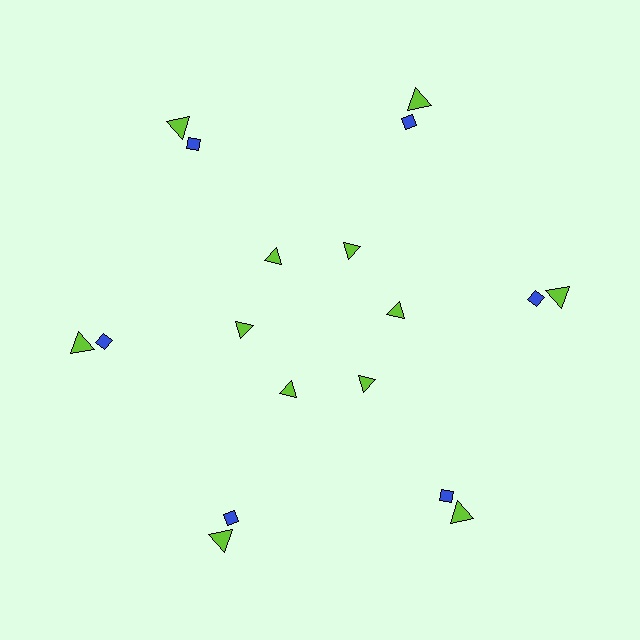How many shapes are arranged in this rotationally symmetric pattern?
There are 18 shapes, arranged in 6 groups of 3.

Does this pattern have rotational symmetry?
Yes, this pattern has 6-fold rotational symmetry. It looks the same after rotating 60 degrees around the center.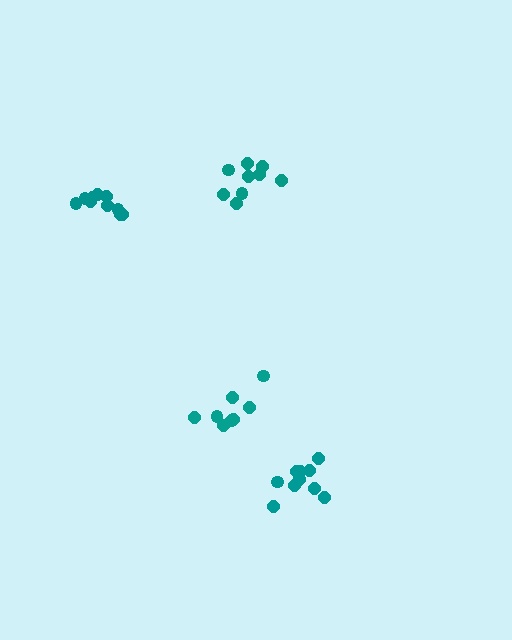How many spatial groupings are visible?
There are 4 spatial groupings.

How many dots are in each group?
Group 1: 9 dots, Group 2: 10 dots, Group 3: 8 dots, Group 4: 10 dots (37 total).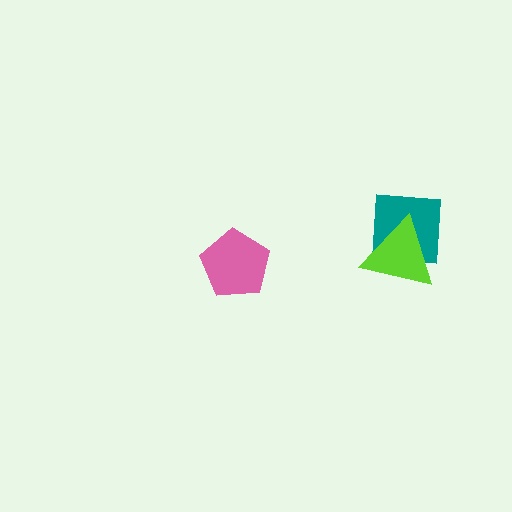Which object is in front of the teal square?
The lime triangle is in front of the teal square.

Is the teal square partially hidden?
Yes, it is partially covered by another shape.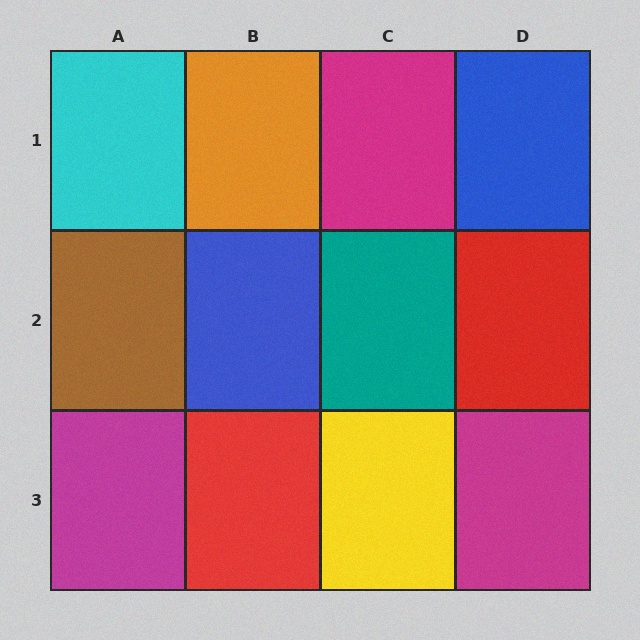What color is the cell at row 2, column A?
Brown.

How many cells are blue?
2 cells are blue.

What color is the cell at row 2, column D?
Red.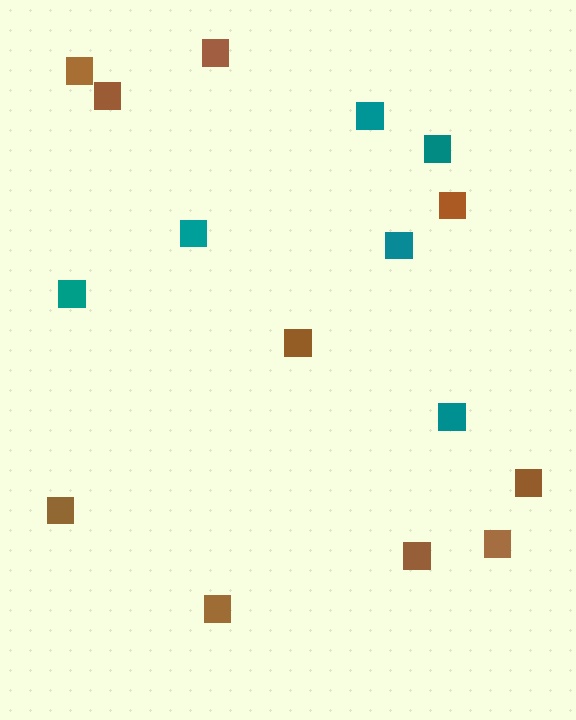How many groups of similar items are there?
There are 2 groups: one group of teal squares (6) and one group of brown squares (10).